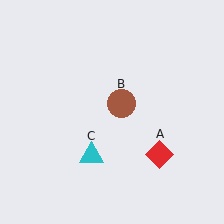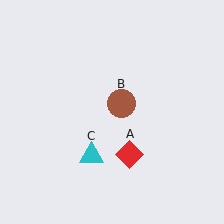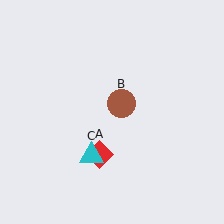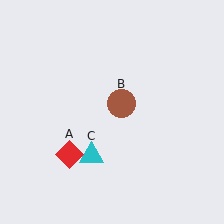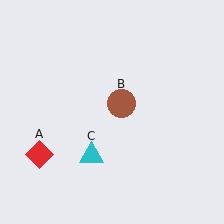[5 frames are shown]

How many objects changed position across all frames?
1 object changed position: red diamond (object A).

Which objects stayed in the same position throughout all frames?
Brown circle (object B) and cyan triangle (object C) remained stationary.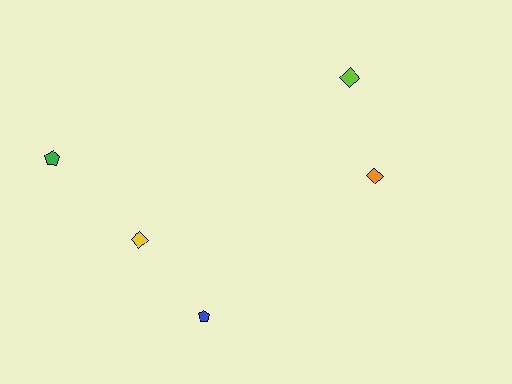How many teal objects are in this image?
There are no teal objects.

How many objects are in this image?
There are 5 objects.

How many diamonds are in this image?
There are 3 diamonds.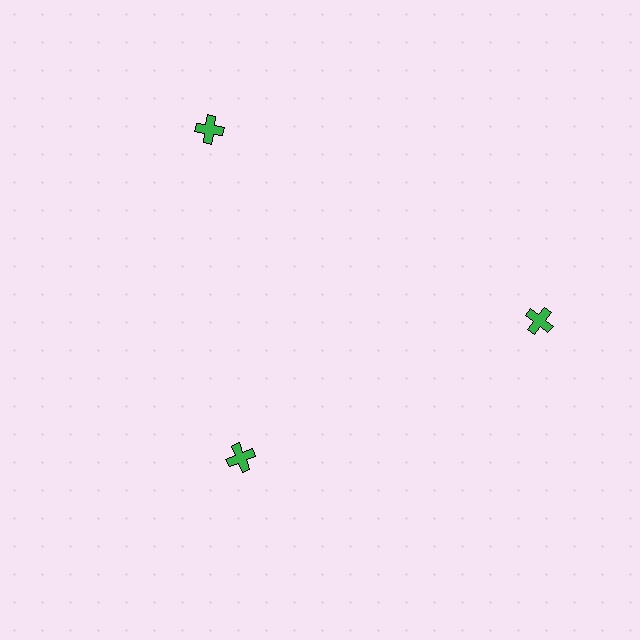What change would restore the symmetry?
The symmetry would be restored by moving it outward, back onto the ring so that all 3 crosses sit at equal angles and equal distance from the center.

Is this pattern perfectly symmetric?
No. The 3 green crosses are arranged in a ring, but one element near the 7 o'clock position is pulled inward toward the center, breaking the 3-fold rotational symmetry.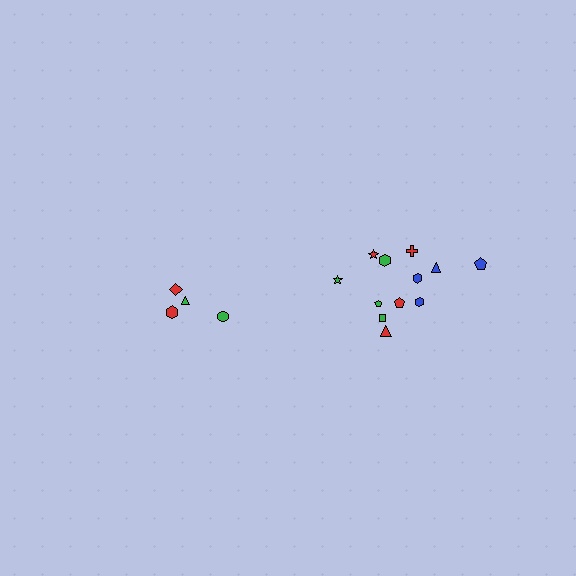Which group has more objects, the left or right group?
The right group.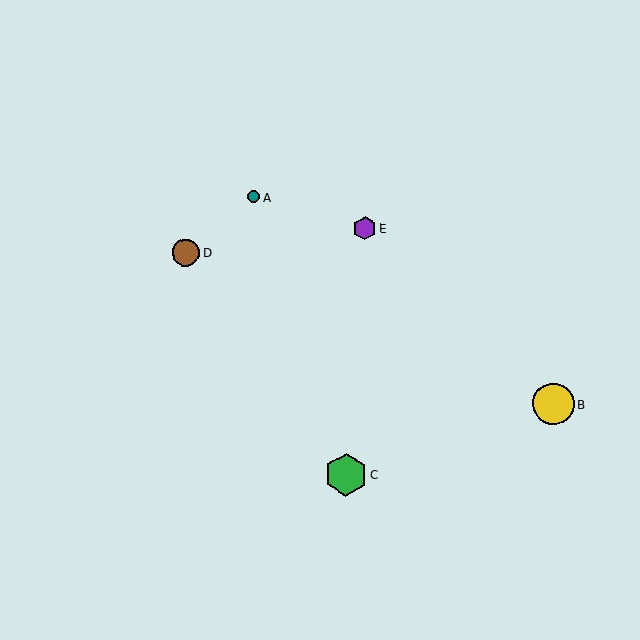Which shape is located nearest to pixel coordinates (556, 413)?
The yellow circle (labeled B) at (553, 404) is nearest to that location.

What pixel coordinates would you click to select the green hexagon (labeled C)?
Click at (346, 475) to select the green hexagon C.